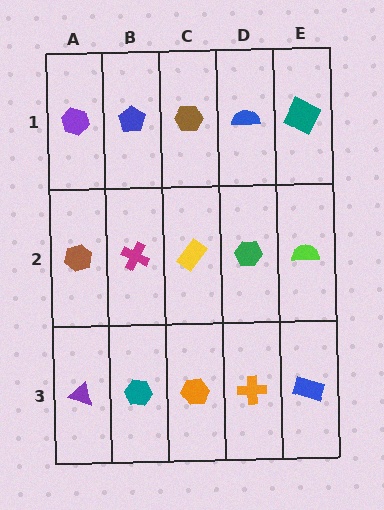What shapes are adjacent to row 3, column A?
A brown hexagon (row 2, column A), a teal hexagon (row 3, column B).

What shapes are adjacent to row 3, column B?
A magenta cross (row 2, column B), a purple triangle (row 3, column A), an orange hexagon (row 3, column C).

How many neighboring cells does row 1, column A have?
2.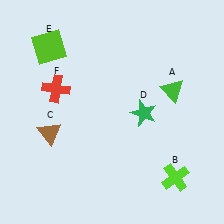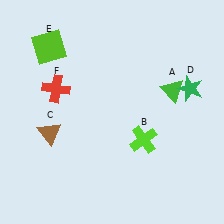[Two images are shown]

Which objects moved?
The objects that moved are: the lime cross (B), the green star (D).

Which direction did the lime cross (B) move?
The lime cross (B) moved up.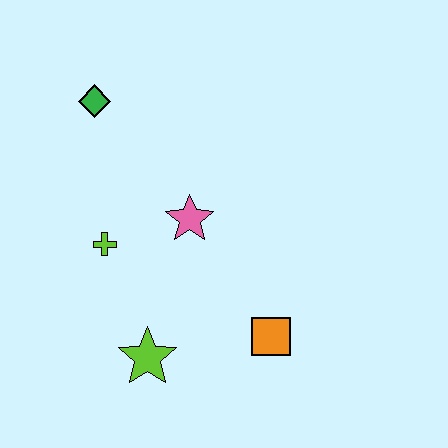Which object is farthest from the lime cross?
The orange square is farthest from the lime cross.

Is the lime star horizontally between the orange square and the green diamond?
Yes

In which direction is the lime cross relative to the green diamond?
The lime cross is below the green diamond.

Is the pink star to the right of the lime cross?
Yes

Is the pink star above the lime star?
Yes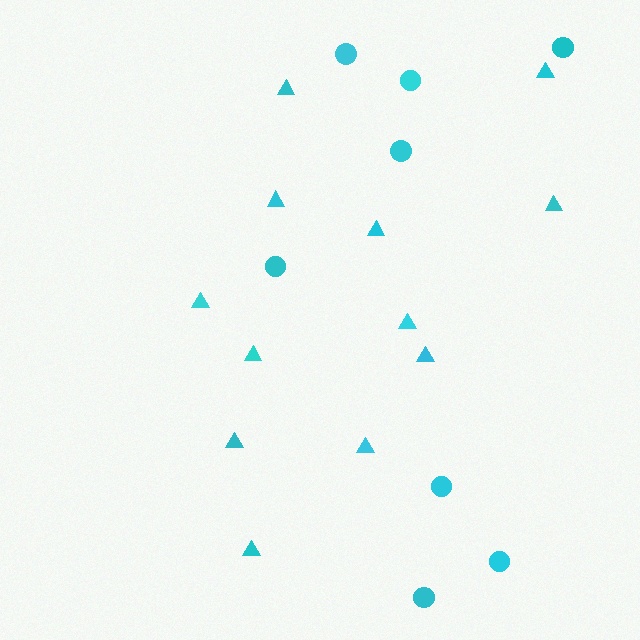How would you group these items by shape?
There are 2 groups: one group of circles (8) and one group of triangles (12).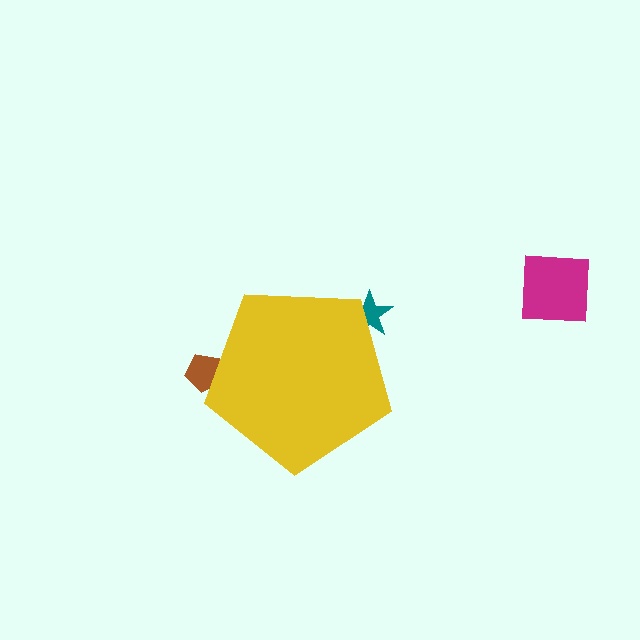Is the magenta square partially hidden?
No, the magenta square is fully visible.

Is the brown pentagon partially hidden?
Yes, the brown pentagon is partially hidden behind the yellow pentagon.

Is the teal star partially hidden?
Yes, the teal star is partially hidden behind the yellow pentagon.